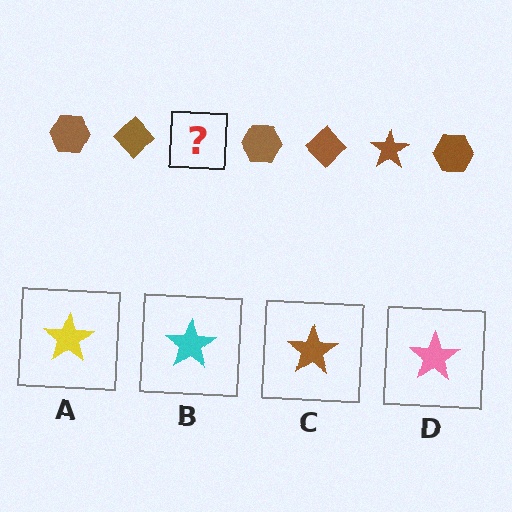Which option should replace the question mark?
Option C.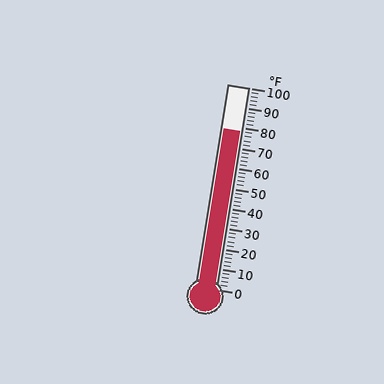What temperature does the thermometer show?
The thermometer shows approximately 78°F.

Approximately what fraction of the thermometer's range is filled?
The thermometer is filled to approximately 80% of its range.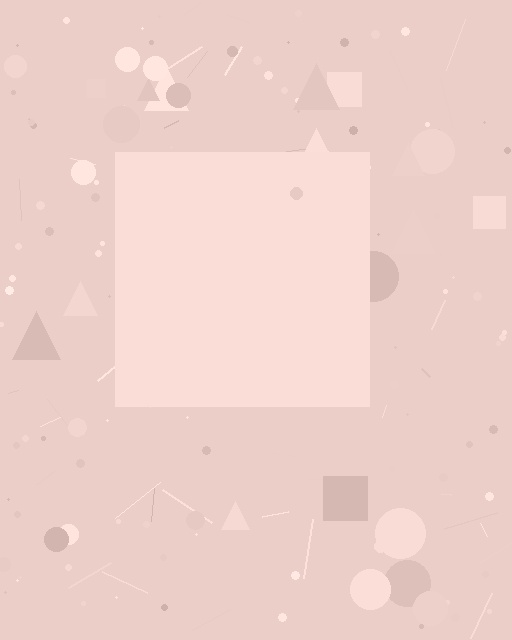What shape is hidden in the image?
A square is hidden in the image.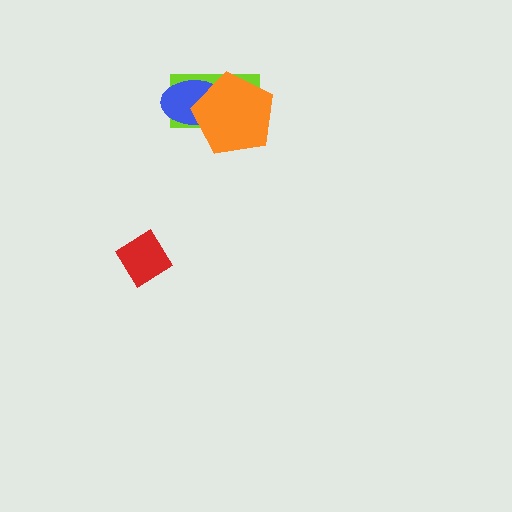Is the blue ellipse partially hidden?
Yes, it is partially covered by another shape.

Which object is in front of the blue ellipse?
The orange pentagon is in front of the blue ellipse.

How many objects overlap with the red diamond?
0 objects overlap with the red diamond.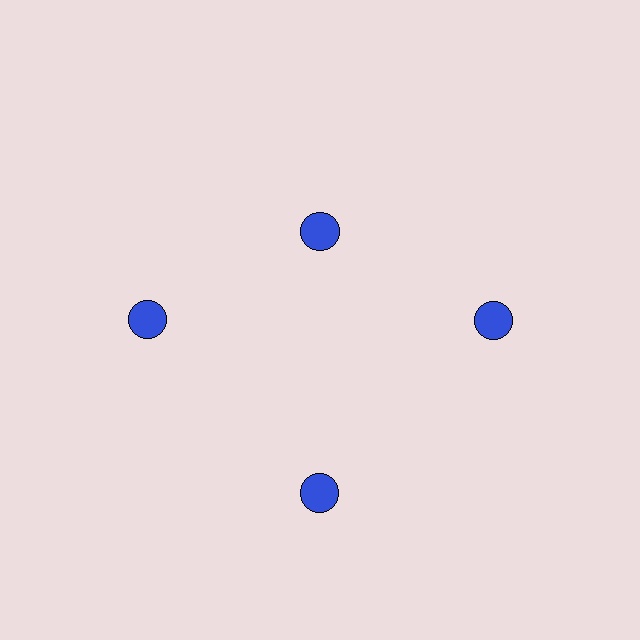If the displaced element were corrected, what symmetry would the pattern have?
It would have 4-fold rotational symmetry — the pattern would map onto itself every 90 degrees.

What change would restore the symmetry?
The symmetry would be restored by moving it outward, back onto the ring so that all 4 circles sit at equal angles and equal distance from the center.